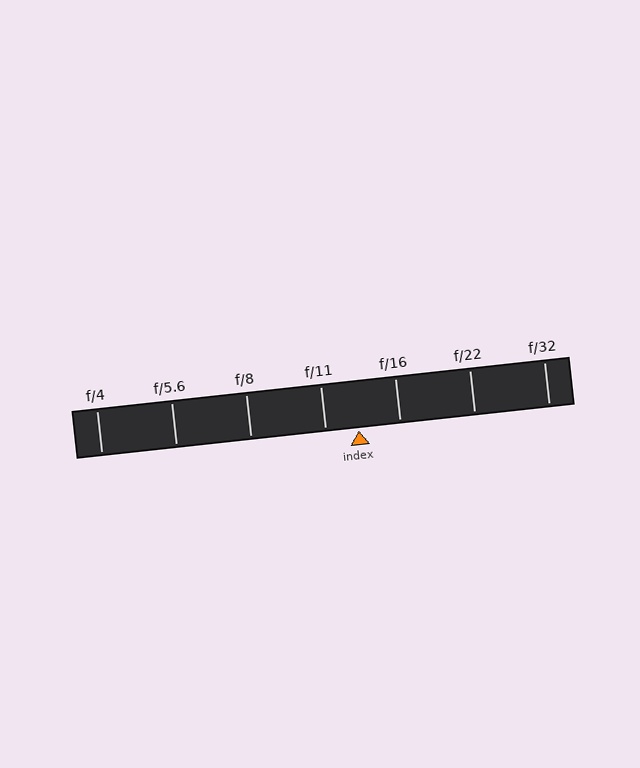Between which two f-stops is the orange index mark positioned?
The index mark is between f/11 and f/16.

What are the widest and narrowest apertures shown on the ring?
The widest aperture shown is f/4 and the narrowest is f/32.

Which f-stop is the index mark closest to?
The index mark is closest to f/11.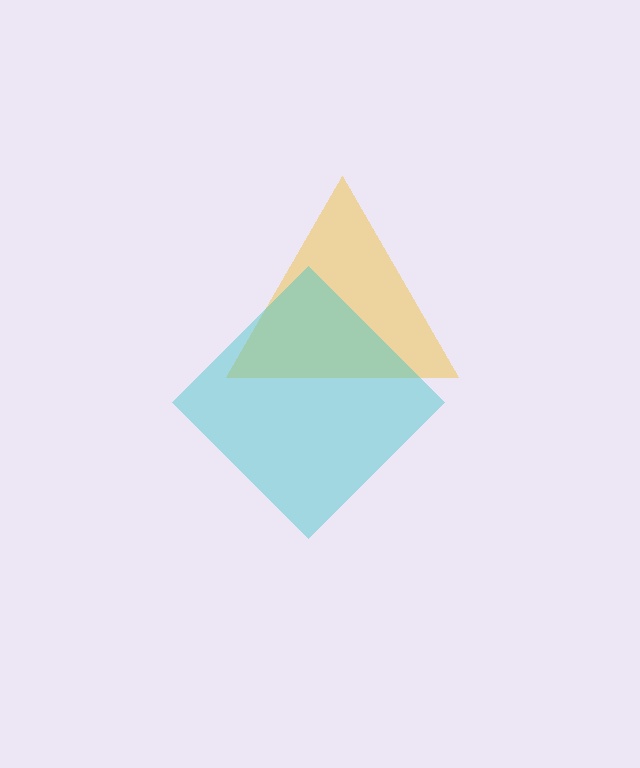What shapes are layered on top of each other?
The layered shapes are: a yellow triangle, a cyan diamond.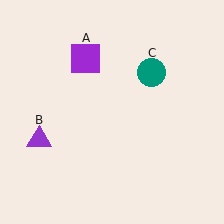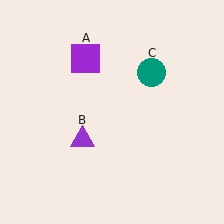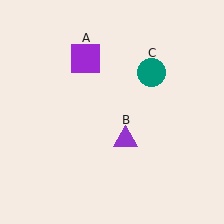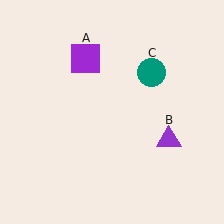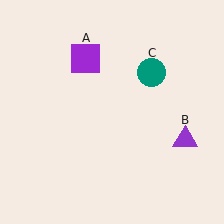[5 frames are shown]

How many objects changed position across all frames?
1 object changed position: purple triangle (object B).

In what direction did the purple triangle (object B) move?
The purple triangle (object B) moved right.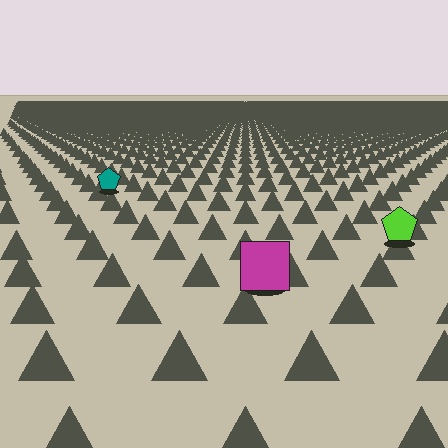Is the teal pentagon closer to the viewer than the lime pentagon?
No. The lime pentagon is closer — you can tell from the texture gradient: the ground texture is coarser near it.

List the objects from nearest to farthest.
From nearest to farthest: the magenta square, the lime pentagon, the teal pentagon.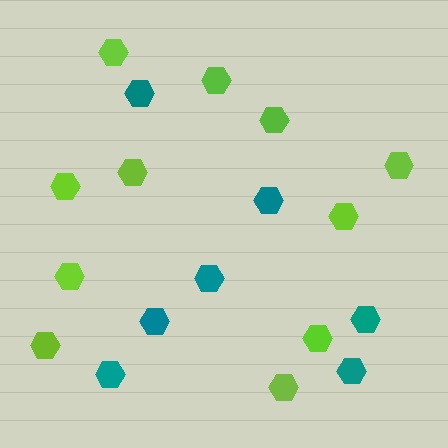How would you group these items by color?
There are 2 groups: one group of lime hexagons (11) and one group of teal hexagons (7).